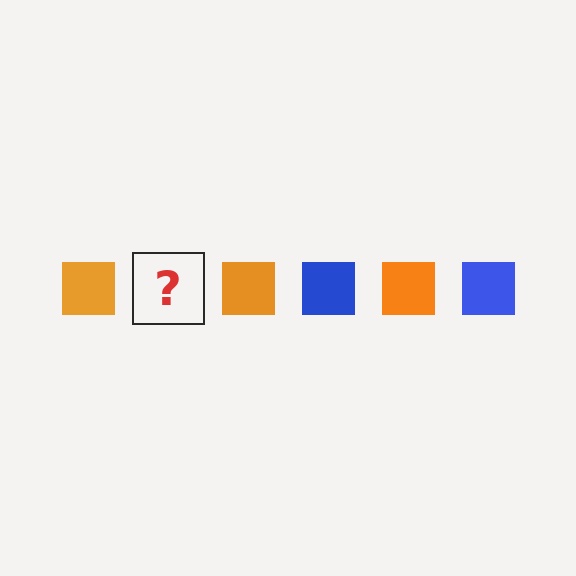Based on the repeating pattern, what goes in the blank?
The blank should be a blue square.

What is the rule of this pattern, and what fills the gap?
The rule is that the pattern cycles through orange, blue squares. The gap should be filled with a blue square.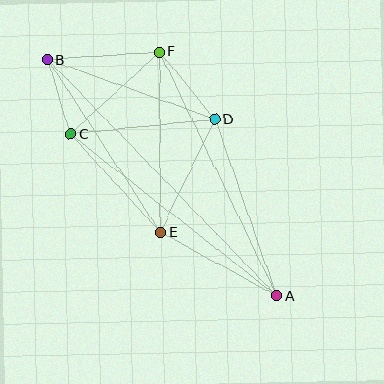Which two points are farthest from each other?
Points A and B are farthest from each other.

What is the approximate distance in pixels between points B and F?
The distance between B and F is approximately 112 pixels.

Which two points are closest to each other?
Points B and C are closest to each other.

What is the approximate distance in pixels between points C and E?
The distance between C and E is approximately 133 pixels.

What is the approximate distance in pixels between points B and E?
The distance between B and E is approximately 207 pixels.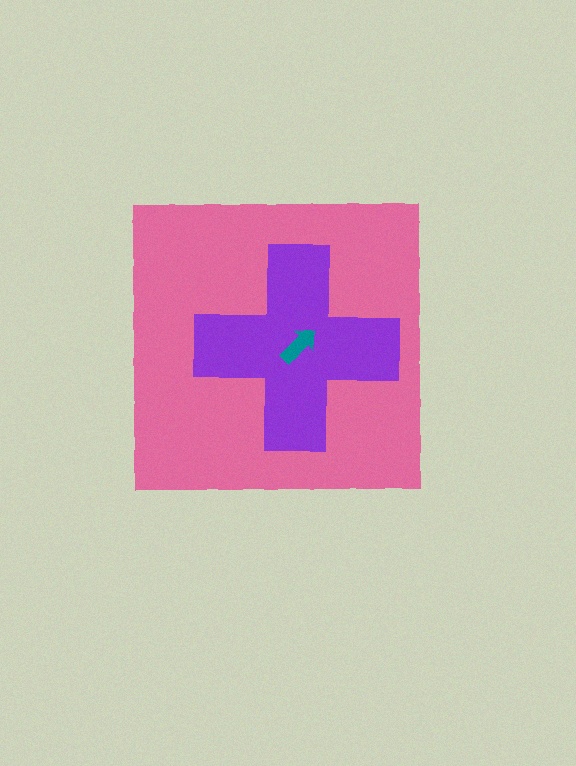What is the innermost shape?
The teal arrow.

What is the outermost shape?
The pink square.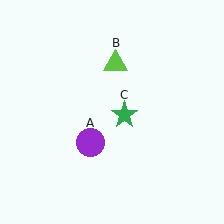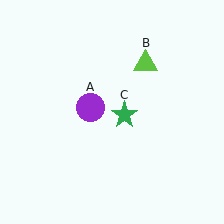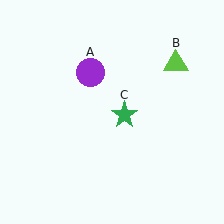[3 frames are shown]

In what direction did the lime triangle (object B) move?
The lime triangle (object B) moved right.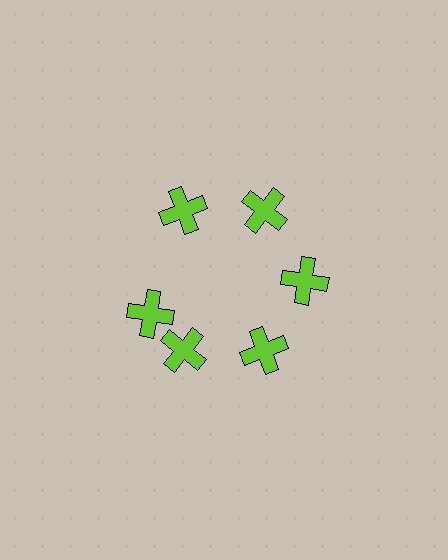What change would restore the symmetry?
The symmetry would be restored by rotating it back into even spacing with its neighbors so that all 6 crosses sit at equal angles and equal distance from the center.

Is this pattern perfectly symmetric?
No. The 6 lime crosses are arranged in a ring, but one element near the 9 o'clock position is rotated out of alignment along the ring, breaking the 6-fold rotational symmetry.